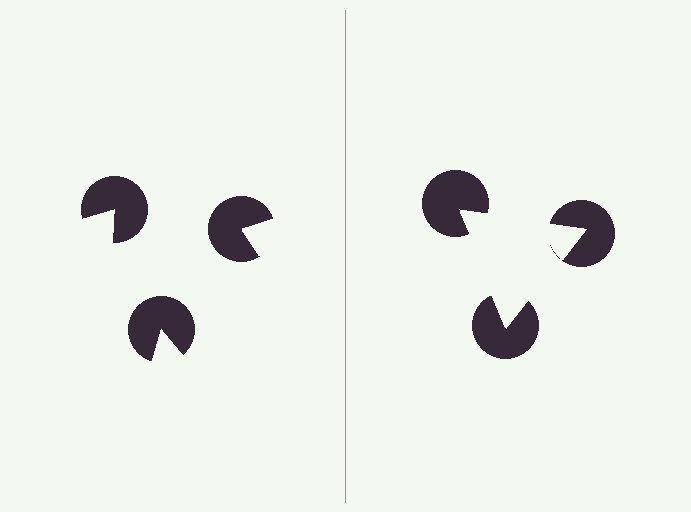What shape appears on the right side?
An illusory triangle.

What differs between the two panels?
The pac-man discs are positioned identically on both sides; only the wedge orientations differ. On the right they align to a triangle; on the left they are misaligned.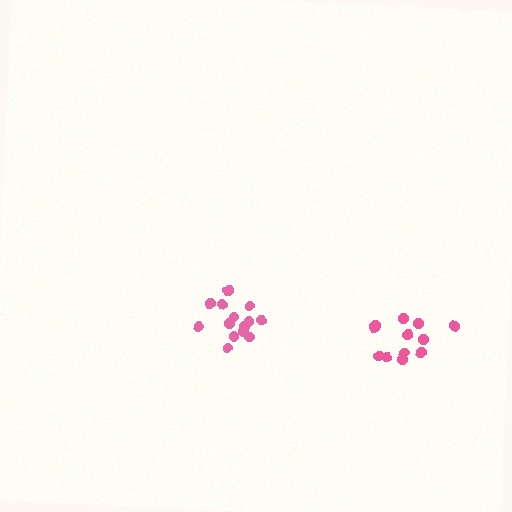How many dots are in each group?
Group 1: 12 dots, Group 2: 15 dots (27 total).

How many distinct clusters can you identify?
There are 2 distinct clusters.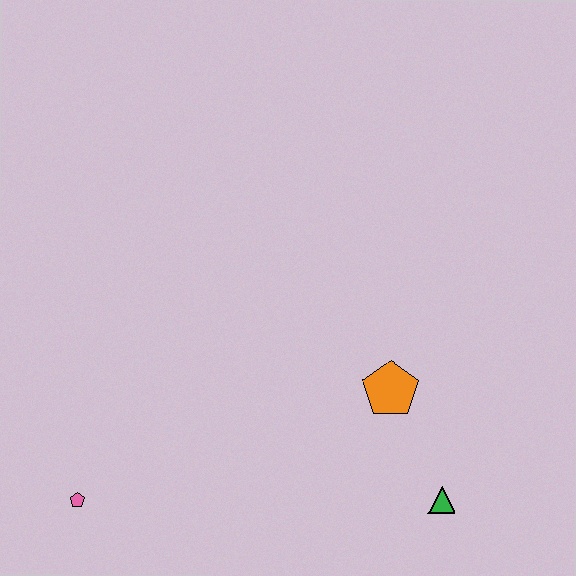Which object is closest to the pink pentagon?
The orange pentagon is closest to the pink pentagon.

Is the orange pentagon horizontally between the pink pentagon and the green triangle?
Yes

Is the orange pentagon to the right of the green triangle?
No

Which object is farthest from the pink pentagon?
The green triangle is farthest from the pink pentagon.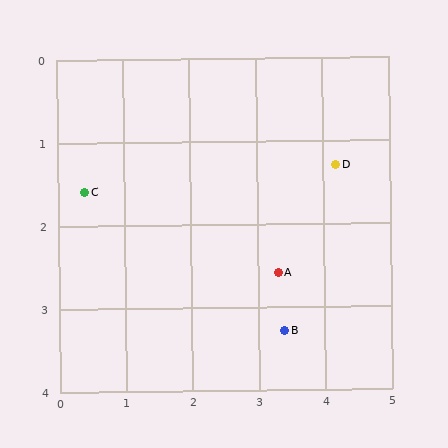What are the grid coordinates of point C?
Point C is at approximately (0.4, 1.6).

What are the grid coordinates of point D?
Point D is at approximately (4.2, 1.3).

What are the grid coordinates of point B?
Point B is at approximately (3.4, 3.3).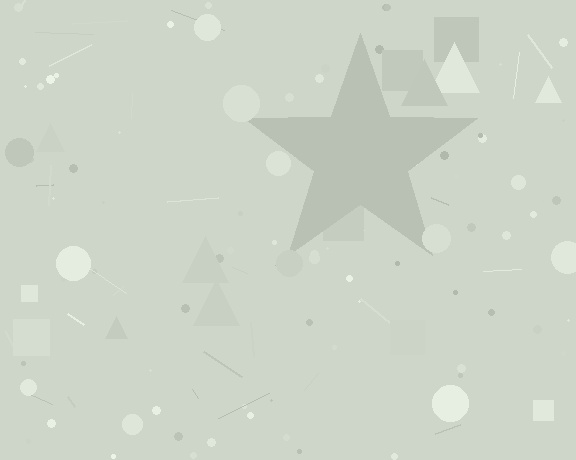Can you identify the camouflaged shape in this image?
The camouflaged shape is a star.